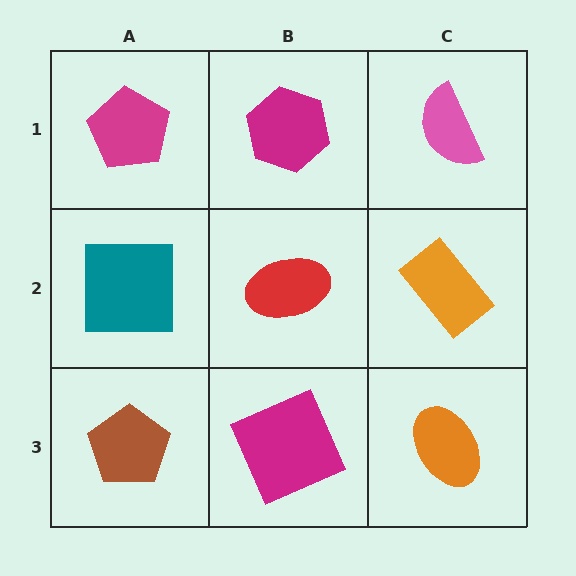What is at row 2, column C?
An orange rectangle.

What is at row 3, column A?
A brown pentagon.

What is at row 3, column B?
A magenta square.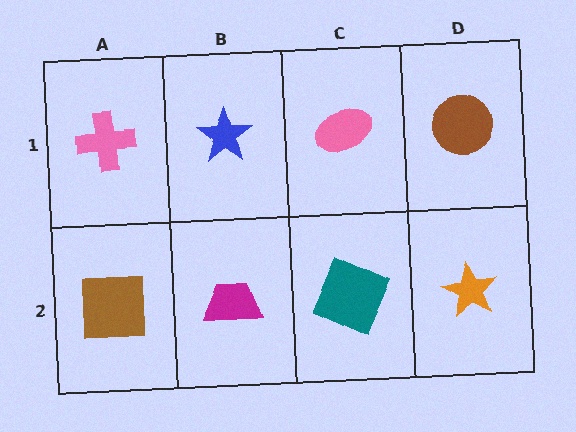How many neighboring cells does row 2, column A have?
2.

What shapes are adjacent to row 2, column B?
A blue star (row 1, column B), a brown square (row 2, column A), a teal square (row 2, column C).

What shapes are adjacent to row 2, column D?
A brown circle (row 1, column D), a teal square (row 2, column C).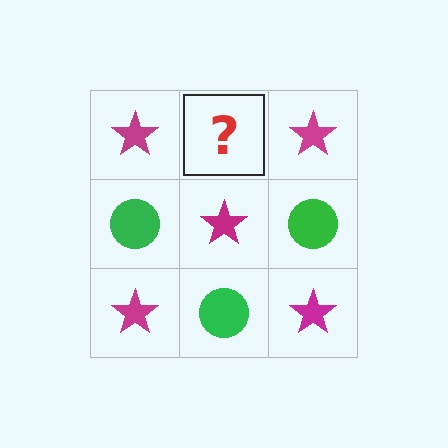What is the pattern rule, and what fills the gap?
The rule is that it alternates magenta star and green circle in a checkerboard pattern. The gap should be filled with a green circle.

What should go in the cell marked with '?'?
The missing cell should contain a green circle.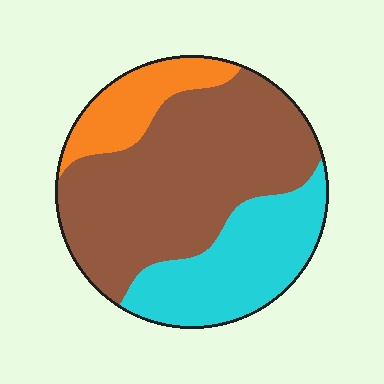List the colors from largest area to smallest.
From largest to smallest: brown, cyan, orange.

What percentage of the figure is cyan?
Cyan takes up about one quarter (1/4) of the figure.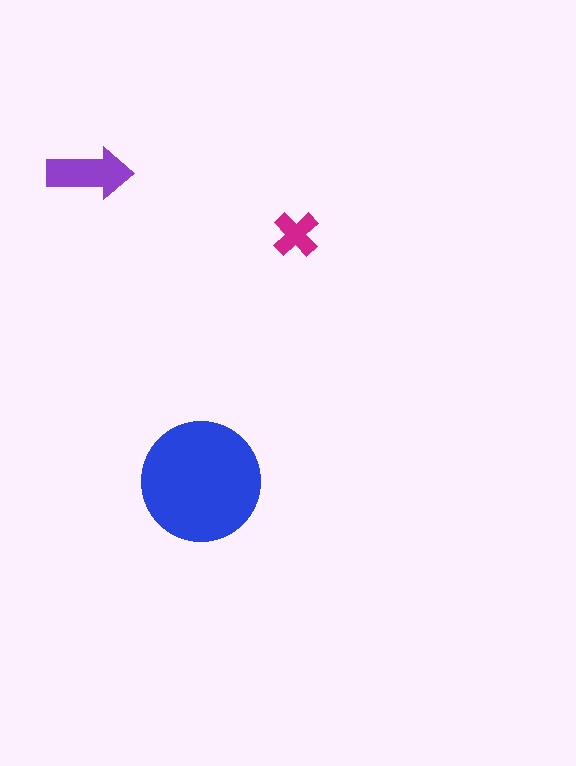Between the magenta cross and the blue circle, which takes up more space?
The blue circle.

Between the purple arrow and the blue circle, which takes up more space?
The blue circle.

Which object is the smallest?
The magenta cross.